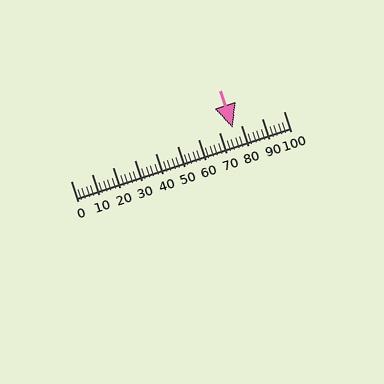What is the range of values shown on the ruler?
The ruler shows values from 0 to 100.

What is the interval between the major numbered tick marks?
The major tick marks are spaced 10 units apart.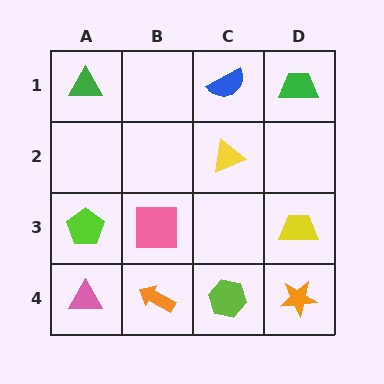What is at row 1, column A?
A green triangle.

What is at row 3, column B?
A pink square.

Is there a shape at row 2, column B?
No, that cell is empty.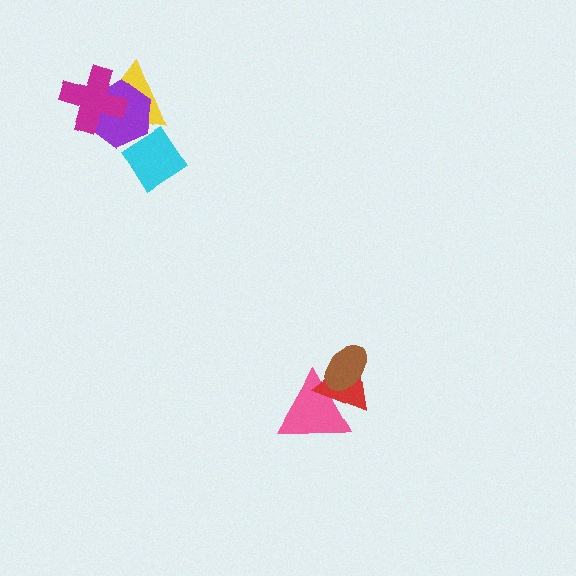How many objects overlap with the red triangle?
2 objects overlap with the red triangle.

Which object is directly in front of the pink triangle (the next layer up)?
The red triangle is directly in front of the pink triangle.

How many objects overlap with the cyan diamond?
2 objects overlap with the cyan diamond.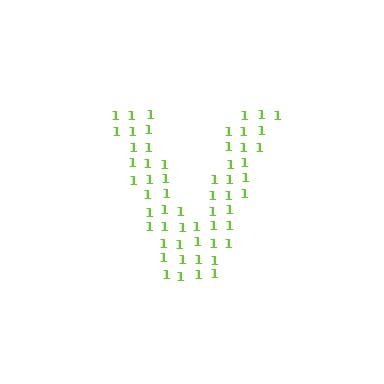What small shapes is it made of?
It is made of small digit 1's.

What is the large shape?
The large shape is the letter V.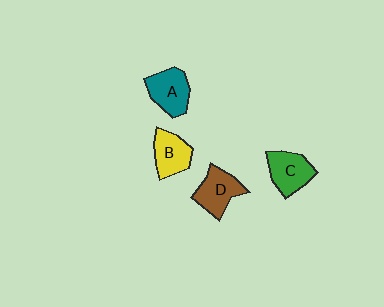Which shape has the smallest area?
Shape B (yellow).